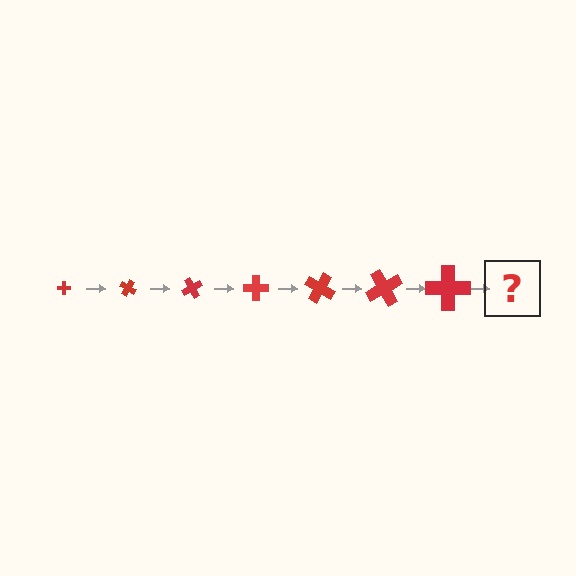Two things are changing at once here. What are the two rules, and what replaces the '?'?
The two rules are that the cross grows larger each step and it rotates 30 degrees each step. The '?' should be a cross, larger than the previous one and rotated 210 degrees from the start.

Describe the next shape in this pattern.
It should be a cross, larger than the previous one and rotated 210 degrees from the start.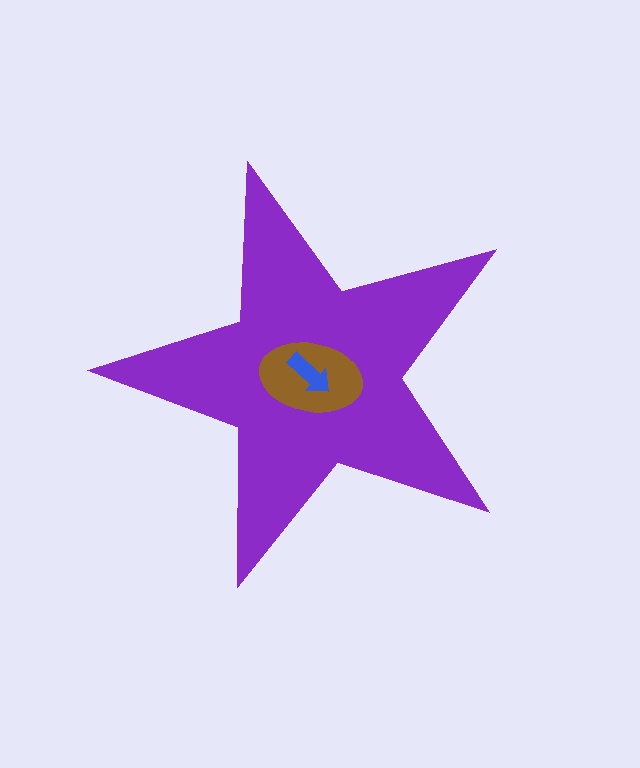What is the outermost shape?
The purple star.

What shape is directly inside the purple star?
The brown ellipse.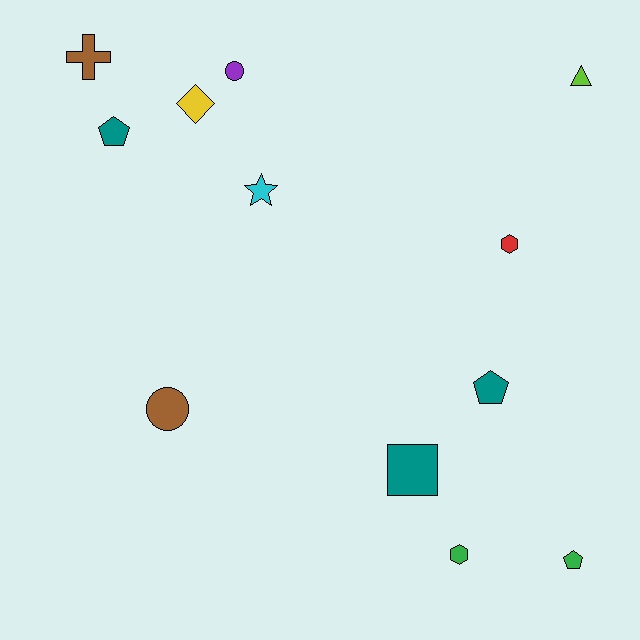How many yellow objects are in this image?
There is 1 yellow object.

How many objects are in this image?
There are 12 objects.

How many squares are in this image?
There is 1 square.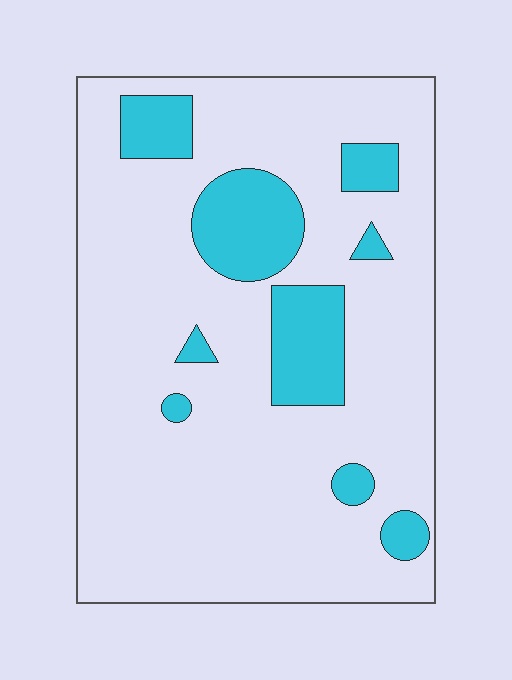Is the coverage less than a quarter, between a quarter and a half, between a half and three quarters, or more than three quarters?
Less than a quarter.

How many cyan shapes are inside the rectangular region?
9.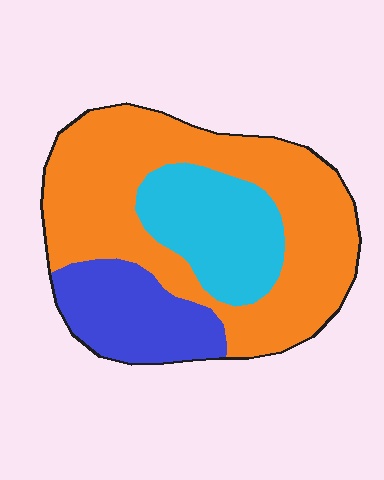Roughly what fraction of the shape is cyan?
Cyan covers 22% of the shape.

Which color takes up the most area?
Orange, at roughly 60%.